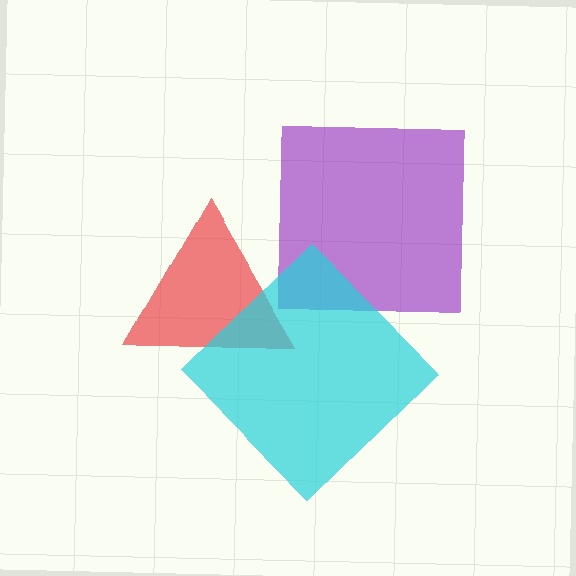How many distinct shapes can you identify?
There are 3 distinct shapes: a red triangle, a purple square, a cyan diamond.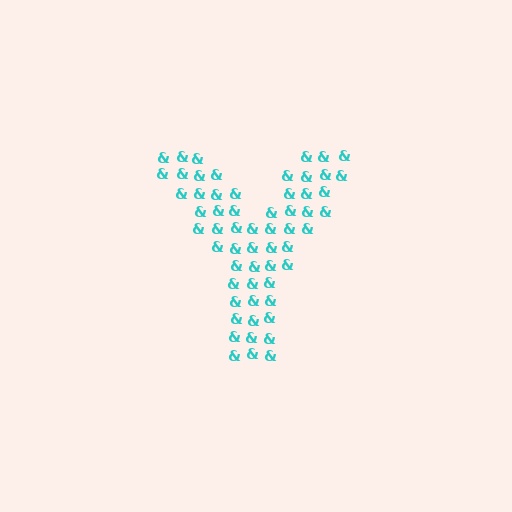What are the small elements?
The small elements are ampersands.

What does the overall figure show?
The overall figure shows the letter Y.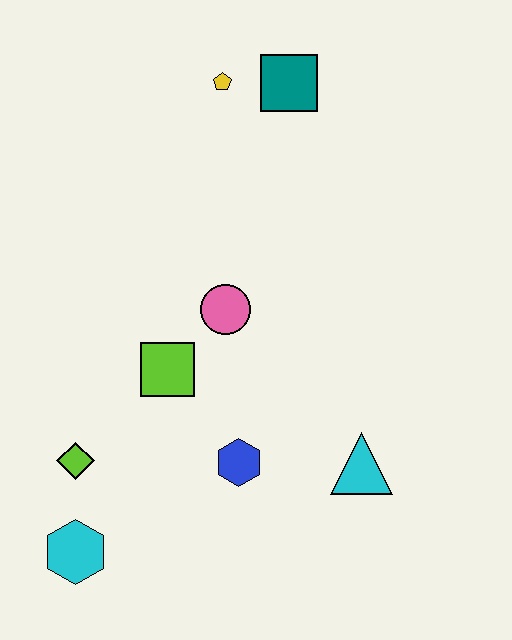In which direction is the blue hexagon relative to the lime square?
The blue hexagon is below the lime square.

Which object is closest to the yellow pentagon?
The teal square is closest to the yellow pentagon.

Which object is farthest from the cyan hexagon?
The teal square is farthest from the cyan hexagon.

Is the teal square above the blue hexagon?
Yes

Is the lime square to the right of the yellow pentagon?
No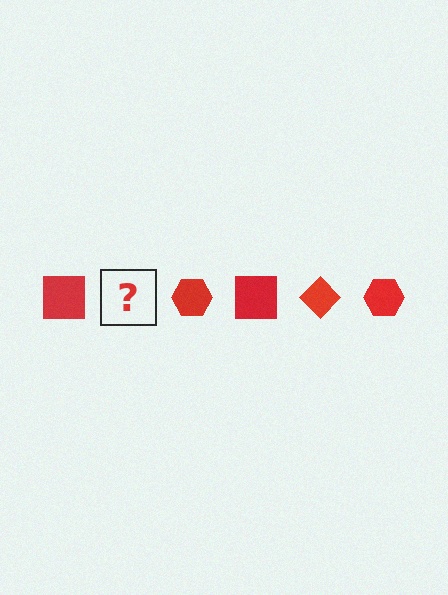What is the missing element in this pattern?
The missing element is a red diamond.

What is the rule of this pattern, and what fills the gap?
The rule is that the pattern cycles through square, diamond, hexagon shapes in red. The gap should be filled with a red diamond.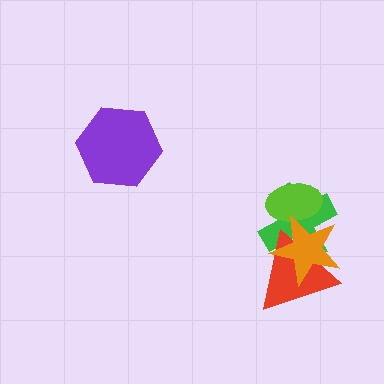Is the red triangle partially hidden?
Yes, it is partially covered by another shape.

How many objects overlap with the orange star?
3 objects overlap with the orange star.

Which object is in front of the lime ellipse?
The orange star is in front of the lime ellipse.